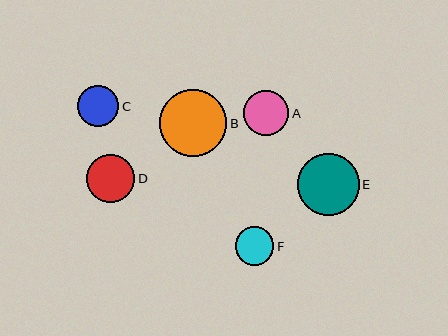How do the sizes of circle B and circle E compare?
Circle B and circle E are approximately the same size.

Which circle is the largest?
Circle B is the largest with a size of approximately 67 pixels.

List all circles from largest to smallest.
From largest to smallest: B, E, D, A, C, F.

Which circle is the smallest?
Circle F is the smallest with a size of approximately 38 pixels.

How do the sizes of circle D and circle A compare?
Circle D and circle A are approximately the same size.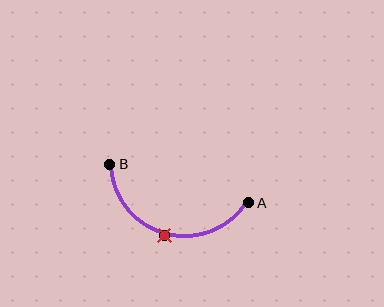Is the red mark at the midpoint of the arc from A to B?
Yes. The red mark lies on the arc at equal arc-length from both A and B — it is the arc midpoint.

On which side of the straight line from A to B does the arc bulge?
The arc bulges below the straight line connecting A and B.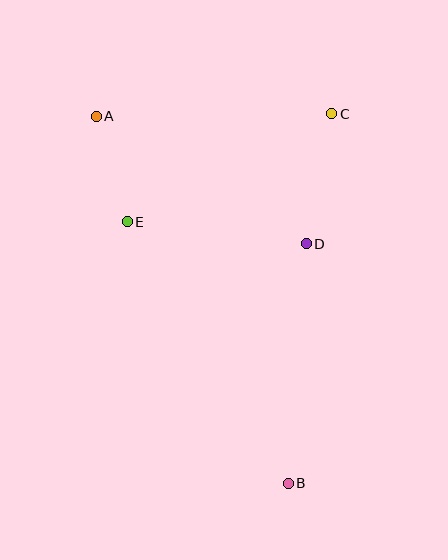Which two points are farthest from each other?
Points A and B are farthest from each other.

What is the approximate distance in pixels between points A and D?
The distance between A and D is approximately 246 pixels.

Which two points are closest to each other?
Points A and E are closest to each other.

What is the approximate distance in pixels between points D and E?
The distance between D and E is approximately 180 pixels.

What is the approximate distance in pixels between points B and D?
The distance between B and D is approximately 240 pixels.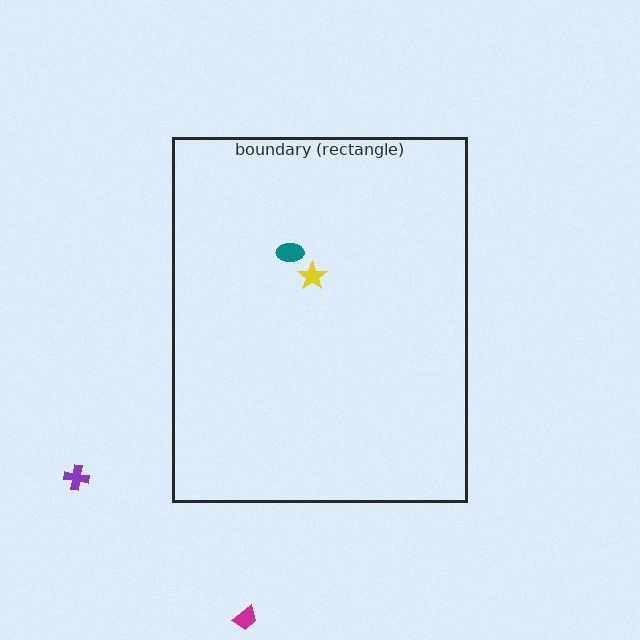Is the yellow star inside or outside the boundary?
Inside.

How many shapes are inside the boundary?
2 inside, 2 outside.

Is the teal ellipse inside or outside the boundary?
Inside.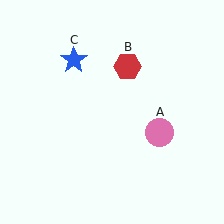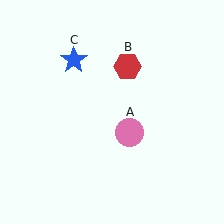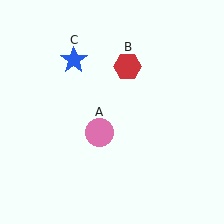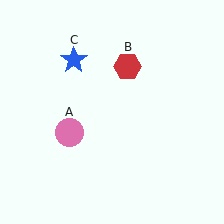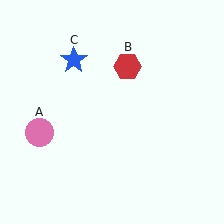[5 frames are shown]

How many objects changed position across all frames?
1 object changed position: pink circle (object A).